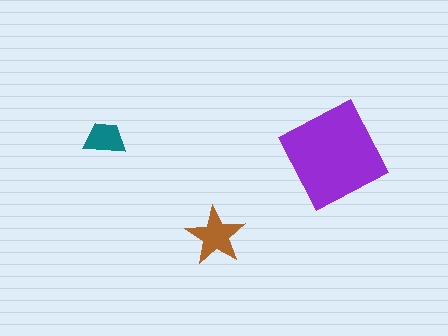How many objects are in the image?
There are 3 objects in the image.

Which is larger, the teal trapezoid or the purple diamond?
The purple diamond.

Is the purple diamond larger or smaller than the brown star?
Larger.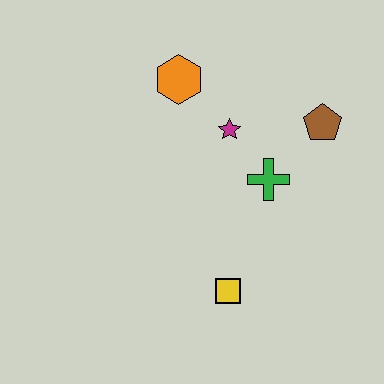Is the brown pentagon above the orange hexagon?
No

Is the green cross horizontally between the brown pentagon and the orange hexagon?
Yes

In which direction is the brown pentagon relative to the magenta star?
The brown pentagon is to the right of the magenta star.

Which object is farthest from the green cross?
The orange hexagon is farthest from the green cross.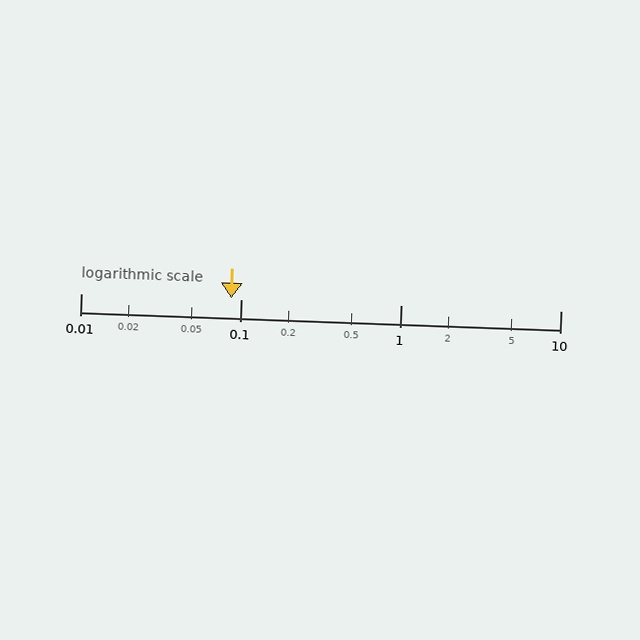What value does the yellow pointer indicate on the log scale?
The pointer indicates approximately 0.087.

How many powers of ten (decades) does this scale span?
The scale spans 3 decades, from 0.01 to 10.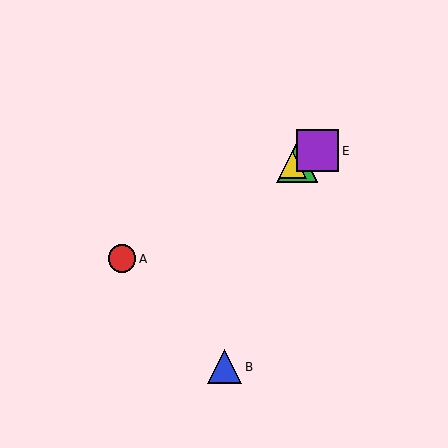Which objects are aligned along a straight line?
Objects A, C, D, E are aligned along a straight line.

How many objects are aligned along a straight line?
4 objects (A, C, D, E) are aligned along a straight line.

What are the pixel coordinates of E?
Object E is at (318, 151).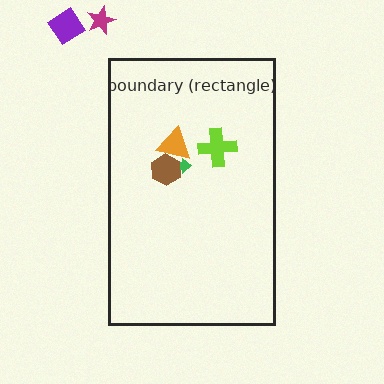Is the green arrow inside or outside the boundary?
Inside.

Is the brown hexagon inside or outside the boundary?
Inside.